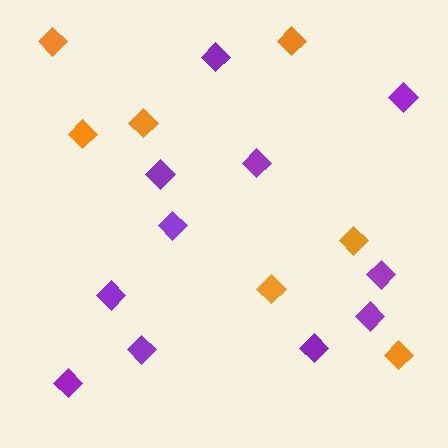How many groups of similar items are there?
There are 2 groups: one group of purple diamonds (11) and one group of orange diamonds (7).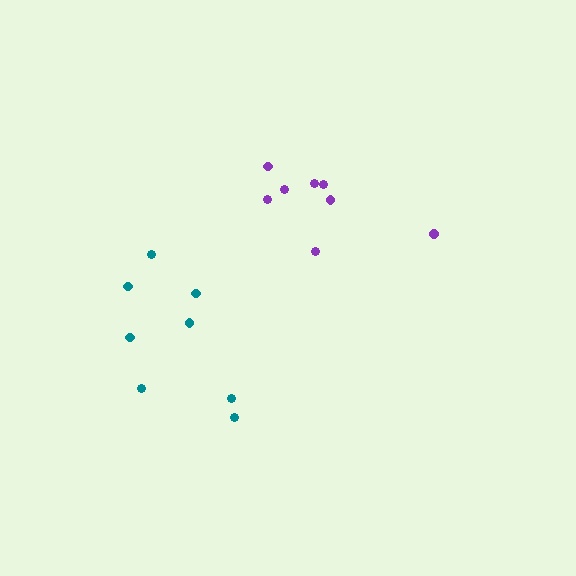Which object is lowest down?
The teal cluster is bottommost.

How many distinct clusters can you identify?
There are 2 distinct clusters.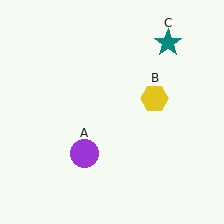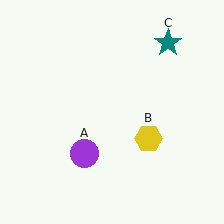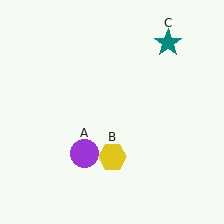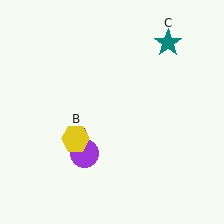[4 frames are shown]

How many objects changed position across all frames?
1 object changed position: yellow hexagon (object B).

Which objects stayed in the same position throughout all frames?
Purple circle (object A) and teal star (object C) remained stationary.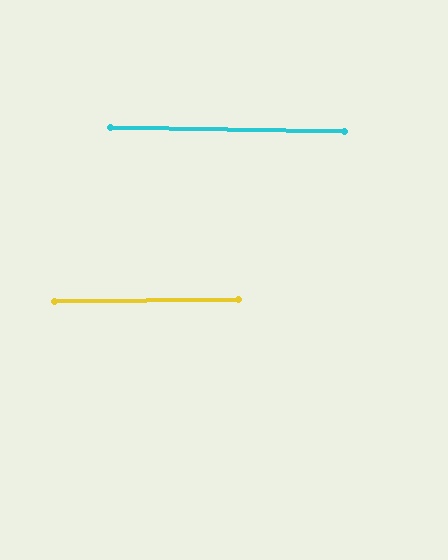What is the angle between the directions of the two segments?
Approximately 2 degrees.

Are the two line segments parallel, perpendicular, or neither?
Parallel — their directions differ by only 1.6°.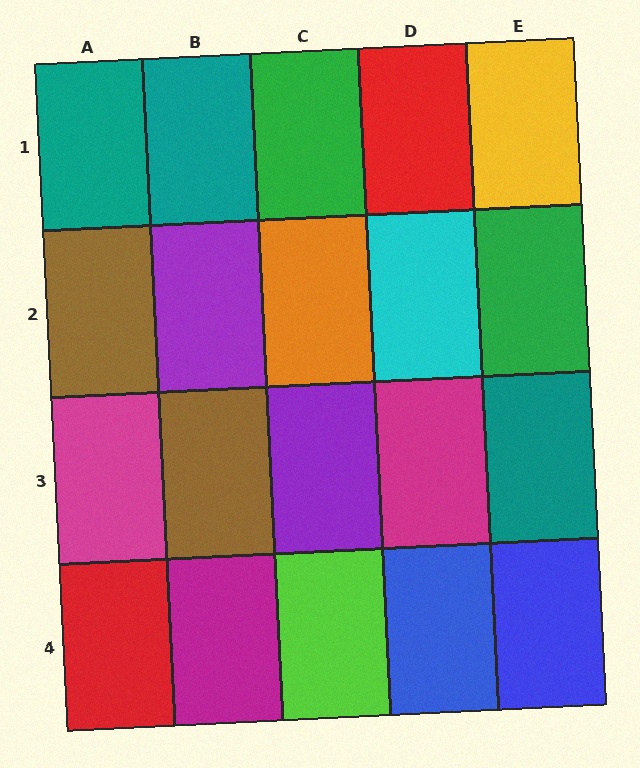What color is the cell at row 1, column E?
Yellow.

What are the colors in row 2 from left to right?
Brown, purple, orange, cyan, green.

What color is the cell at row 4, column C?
Lime.